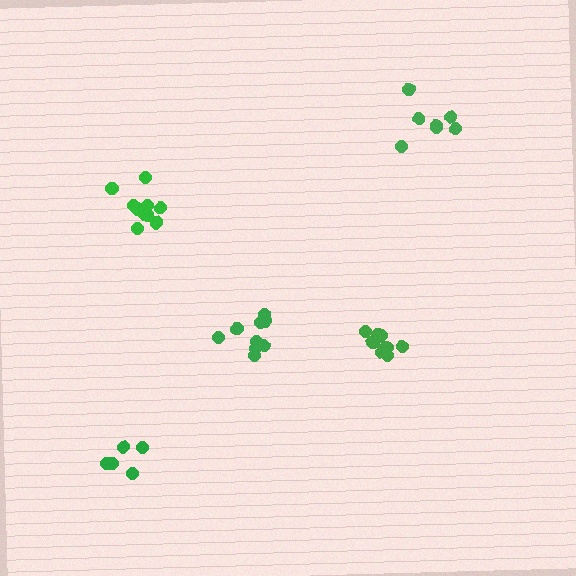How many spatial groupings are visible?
There are 5 spatial groupings.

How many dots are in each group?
Group 1: 7 dots, Group 2: 5 dots, Group 3: 9 dots, Group 4: 9 dots, Group 5: 10 dots (40 total).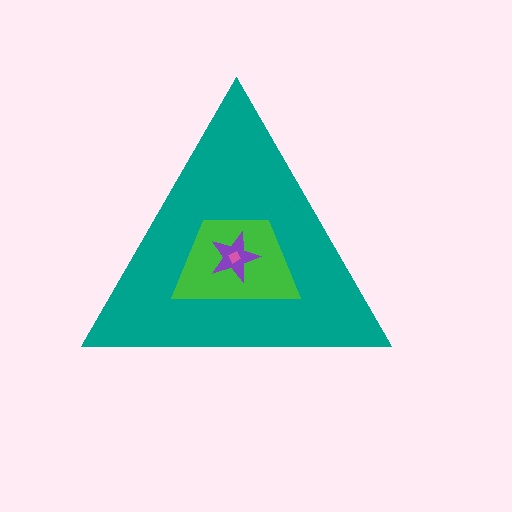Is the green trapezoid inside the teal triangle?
Yes.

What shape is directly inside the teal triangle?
The green trapezoid.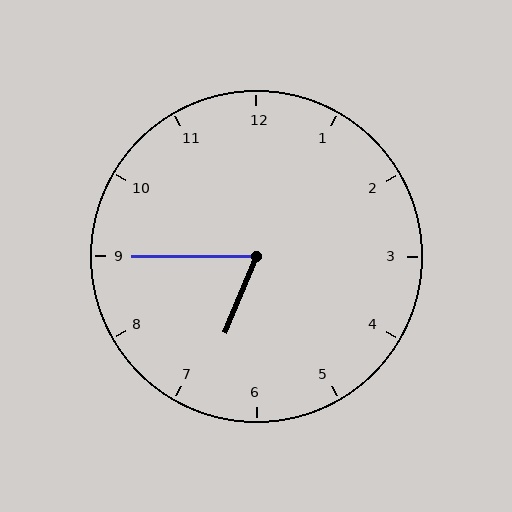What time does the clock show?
6:45.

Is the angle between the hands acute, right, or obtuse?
It is acute.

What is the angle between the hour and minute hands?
Approximately 68 degrees.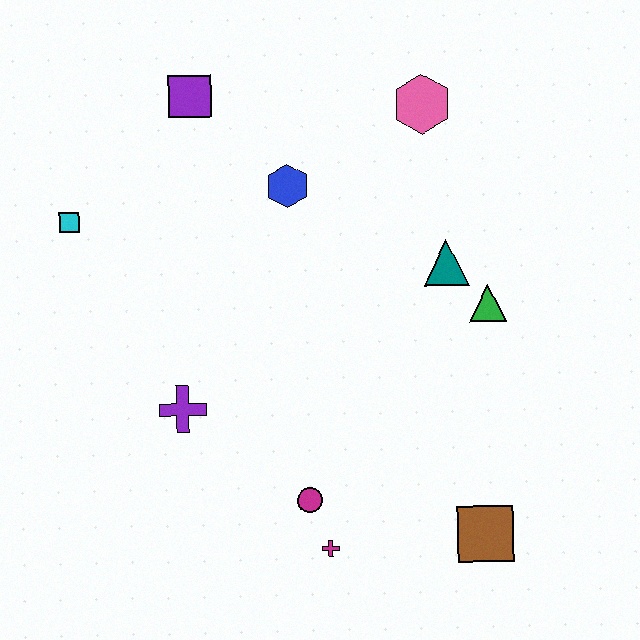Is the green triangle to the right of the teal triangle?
Yes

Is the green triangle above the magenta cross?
Yes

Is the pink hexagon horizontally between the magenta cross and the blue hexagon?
No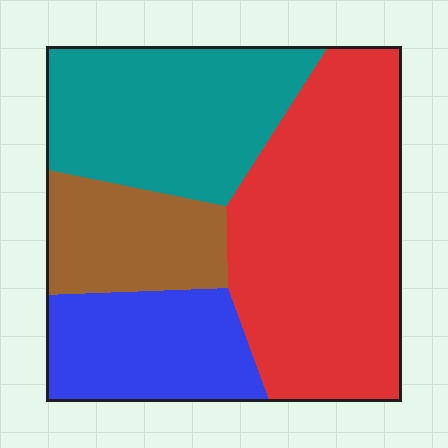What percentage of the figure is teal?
Teal takes up about one quarter (1/4) of the figure.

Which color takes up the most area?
Red, at roughly 40%.